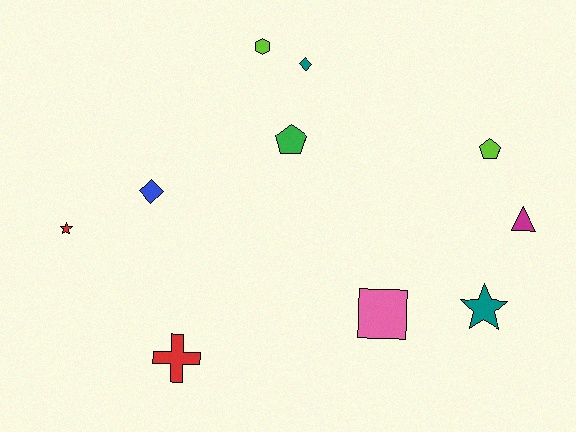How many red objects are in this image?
There are 2 red objects.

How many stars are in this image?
There are 2 stars.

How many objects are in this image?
There are 10 objects.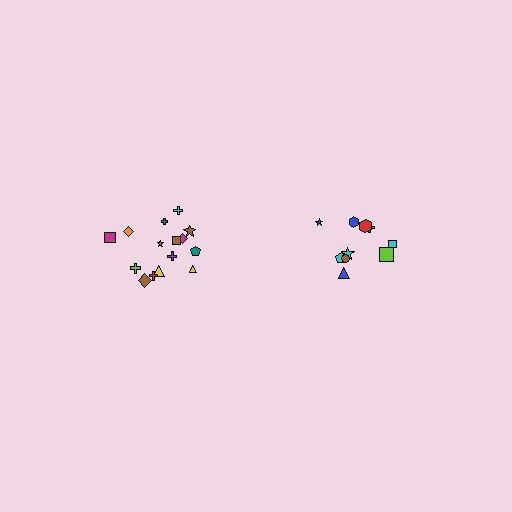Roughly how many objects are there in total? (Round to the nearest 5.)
Roughly 25 objects in total.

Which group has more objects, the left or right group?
The left group.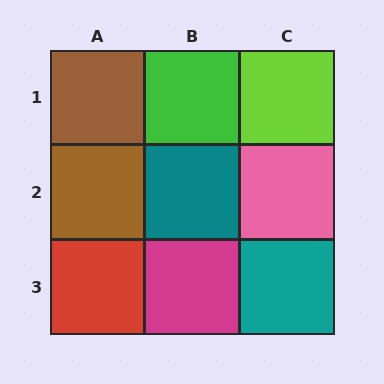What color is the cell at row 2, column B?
Teal.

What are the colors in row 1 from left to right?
Brown, green, lime.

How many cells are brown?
2 cells are brown.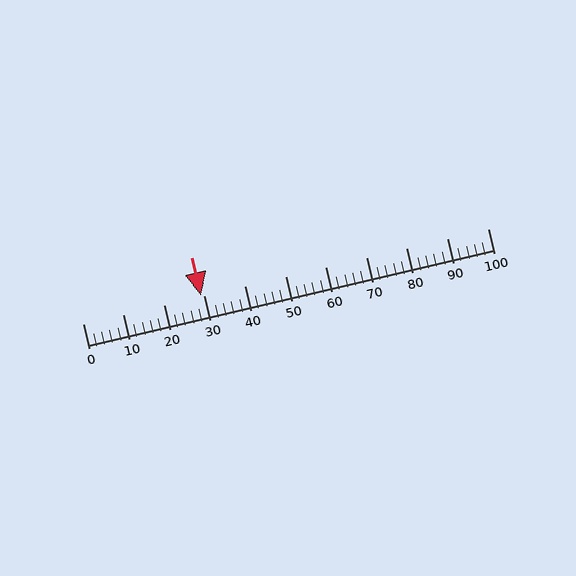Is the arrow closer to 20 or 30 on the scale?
The arrow is closer to 30.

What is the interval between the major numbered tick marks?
The major tick marks are spaced 10 units apart.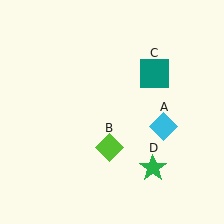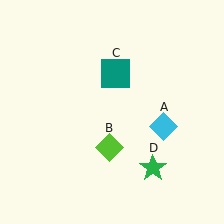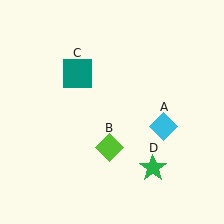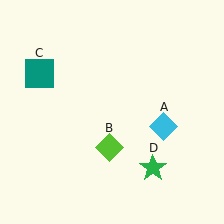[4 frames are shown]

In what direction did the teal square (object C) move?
The teal square (object C) moved left.